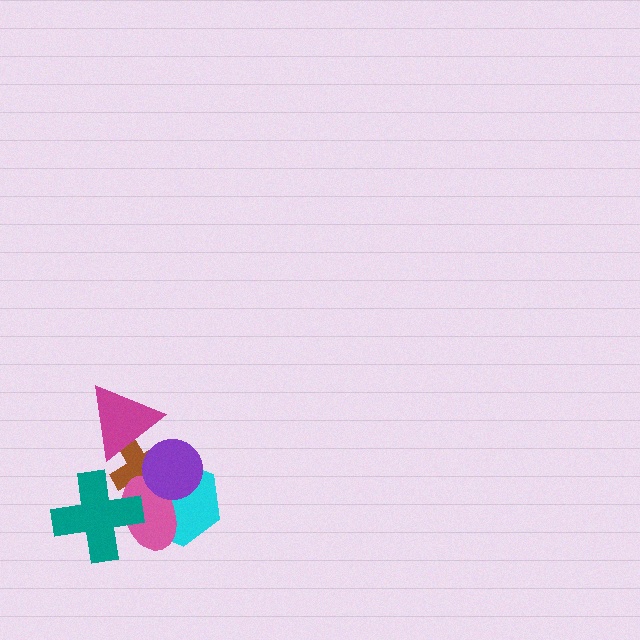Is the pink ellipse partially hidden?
Yes, it is partially covered by another shape.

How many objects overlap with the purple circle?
3 objects overlap with the purple circle.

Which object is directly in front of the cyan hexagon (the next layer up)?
The pink ellipse is directly in front of the cyan hexagon.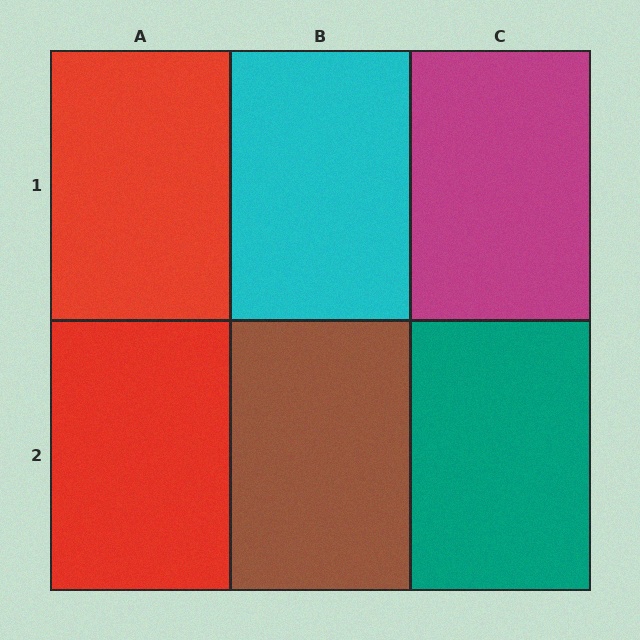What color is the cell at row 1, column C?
Magenta.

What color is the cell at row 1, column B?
Cyan.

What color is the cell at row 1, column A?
Red.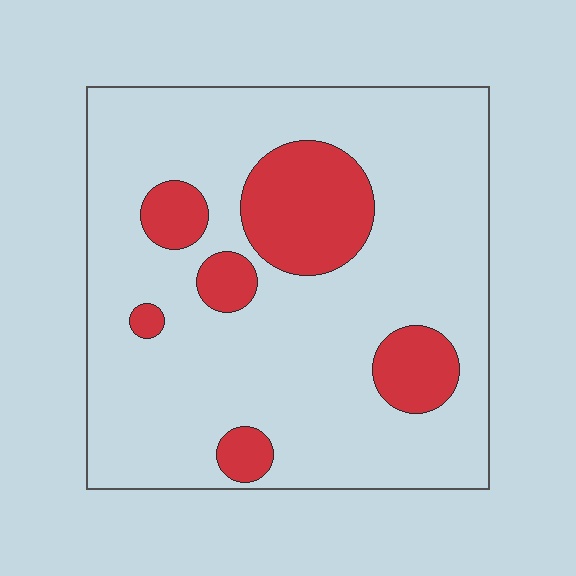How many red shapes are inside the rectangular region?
6.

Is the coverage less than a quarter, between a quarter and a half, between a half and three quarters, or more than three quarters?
Less than a quarter.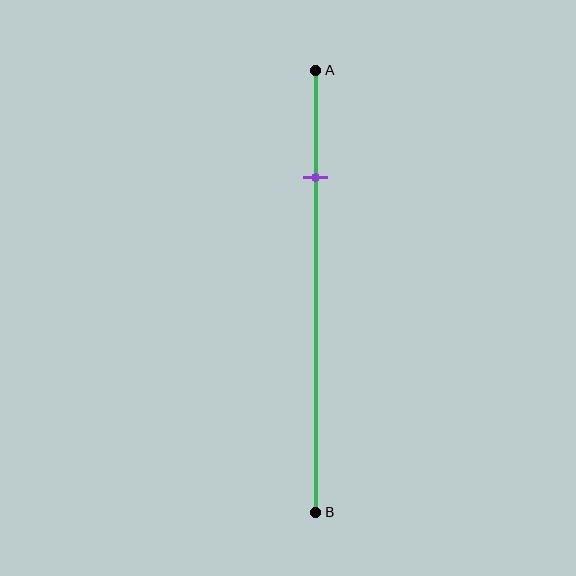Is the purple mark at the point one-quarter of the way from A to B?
Yes, the mark is approximately at the one-quarter point.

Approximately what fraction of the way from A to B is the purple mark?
The purple mark is approximately 25% of the way from A to B.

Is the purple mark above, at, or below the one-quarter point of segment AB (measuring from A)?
The purple mark is approximately at the one-quarter point of segment AB.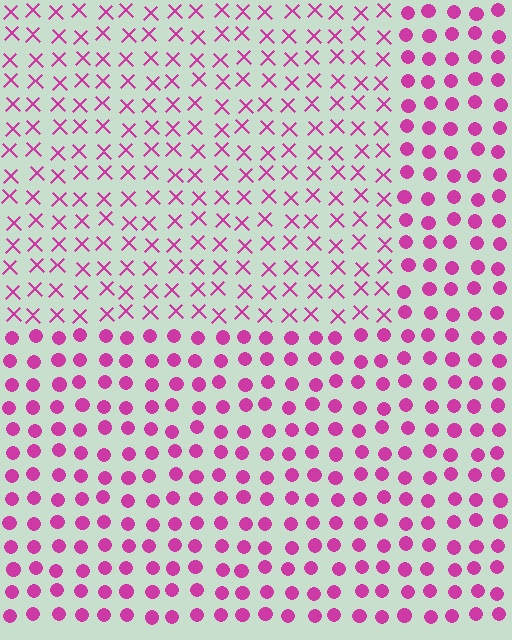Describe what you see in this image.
The image is filled with small magenta elements arranged in a uniform grid. A rectangle-shaped region contains X marks, while the surrounding area contains circles. The boundary is defined purely by the change in element shape.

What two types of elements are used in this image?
The image uses X marks inside the rectangle region and circles outside it.